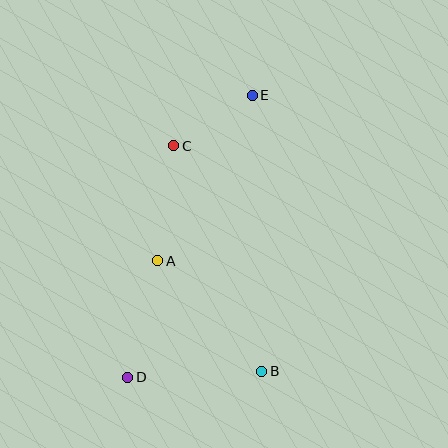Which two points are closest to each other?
Points C and E are closest to each other.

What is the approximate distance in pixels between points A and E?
The distance between A and E is approximately 191 pixels.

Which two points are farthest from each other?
Points D and E are farthest from each other.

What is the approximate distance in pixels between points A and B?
The distance between A and B is approximately 152 pixels.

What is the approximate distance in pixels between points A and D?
The distance between A and D is approximately 120 pixels.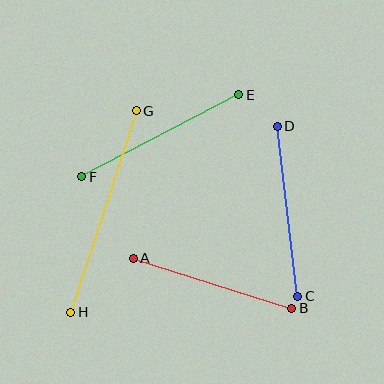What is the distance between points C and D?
The distance is approximately 171 pixels.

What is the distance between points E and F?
The distance is approximately 177 pixels.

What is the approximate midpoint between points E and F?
The midpoint is at approximately (160, 136) pixels.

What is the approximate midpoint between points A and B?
The midpoint is at approximately (213, 283) pixels.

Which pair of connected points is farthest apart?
Points G and H are farthest apart.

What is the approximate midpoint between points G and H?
The midpoint is at approximately (103, 212) pixels.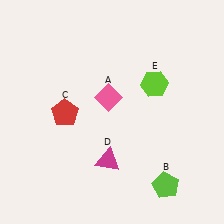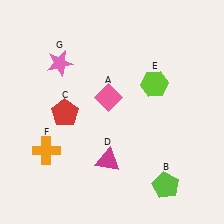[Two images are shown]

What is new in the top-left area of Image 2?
A pink star (G) was added in the top-left area of Image 2.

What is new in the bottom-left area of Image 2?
An orange cross (F) was added in the bottom-left area of Image 2.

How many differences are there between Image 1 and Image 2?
There are 2 differences between the two images.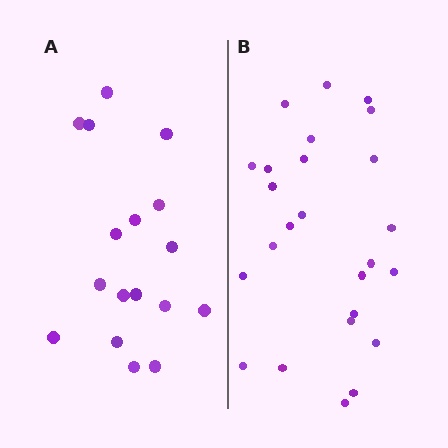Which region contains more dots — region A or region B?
Region B (the right region) has more dots.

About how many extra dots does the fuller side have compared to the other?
Region B has roughly 8 or so more dots than region A.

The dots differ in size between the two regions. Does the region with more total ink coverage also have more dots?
No. Region A has more total ink coverage because its dots are larger, but region B actually contains more individual dots. Total area can be misleading — the number of items is what matters here.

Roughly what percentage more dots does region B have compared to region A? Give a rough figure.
About 45% more.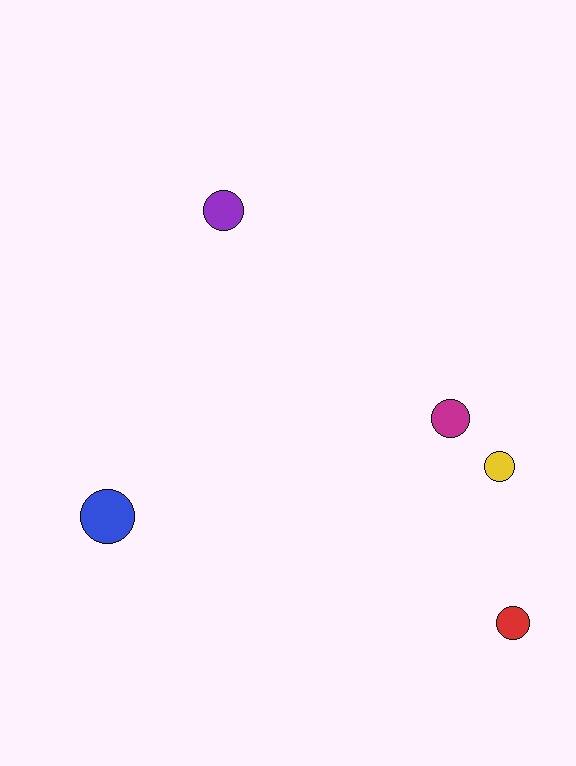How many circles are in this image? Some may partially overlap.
There are 5 circles.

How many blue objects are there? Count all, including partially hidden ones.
There is 1 blue object.